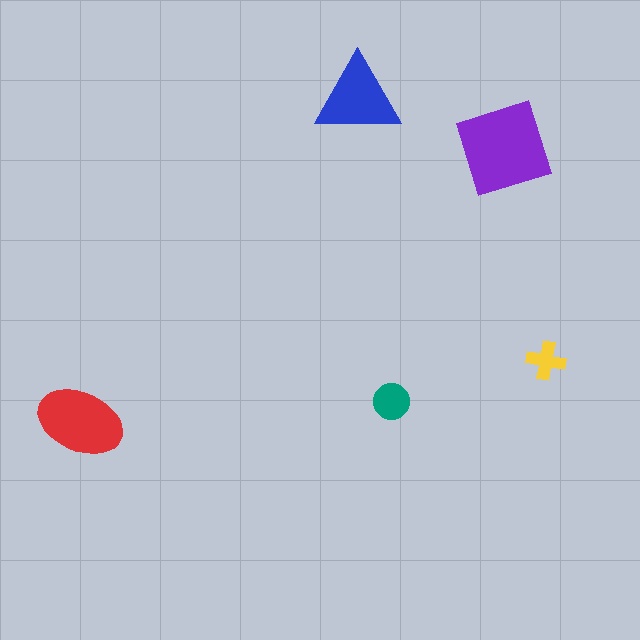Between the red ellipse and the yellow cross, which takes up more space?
The red ellipse.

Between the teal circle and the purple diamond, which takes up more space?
The purple diamond.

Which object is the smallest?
The yellow cross.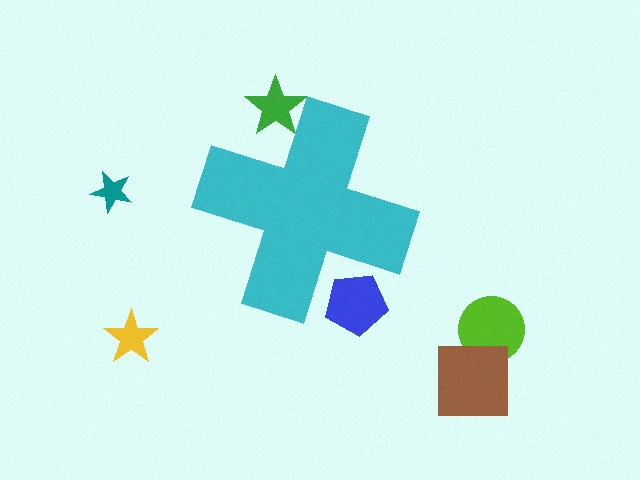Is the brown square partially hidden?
No, the brown square is fully visible.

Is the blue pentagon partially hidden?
Yes, the blue pentagon is partially hidden behind the cyan cross.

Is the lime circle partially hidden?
No, the lime circle is fully visible.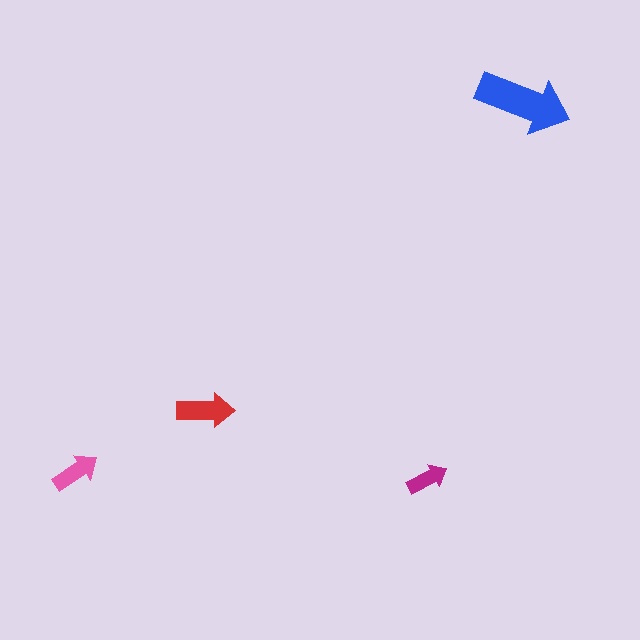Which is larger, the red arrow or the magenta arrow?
The red one.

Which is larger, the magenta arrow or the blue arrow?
The blue one.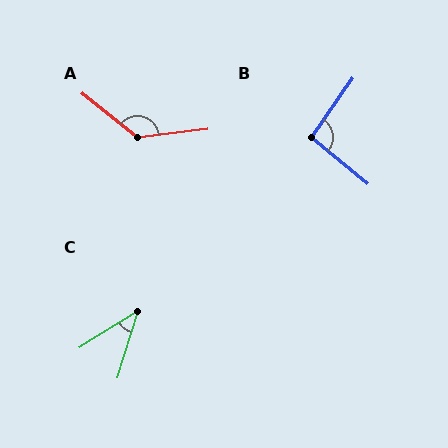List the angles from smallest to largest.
C (40°), B (95°), A (134°).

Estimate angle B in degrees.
Approximately 95 degrees.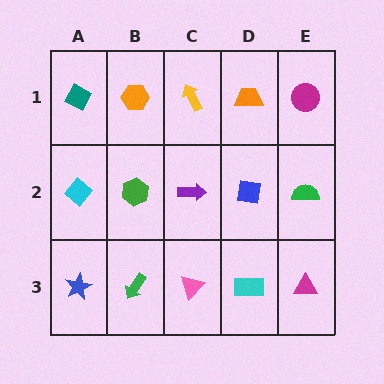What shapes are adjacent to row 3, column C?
A purple arrow (row 2, column C), a green arrow (row 3, column B), a cyan rectangle (row 3, column D).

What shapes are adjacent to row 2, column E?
A magenta circle (row 1, column E), a magenta triangle (row 3, column E), a blue square (row 2, column D).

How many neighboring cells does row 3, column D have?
3.